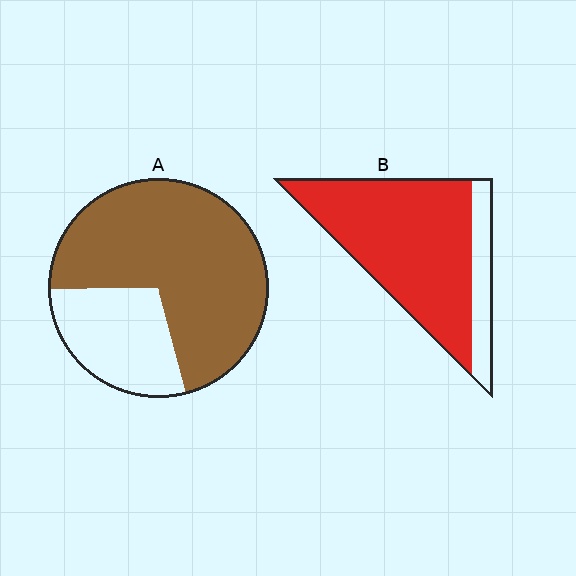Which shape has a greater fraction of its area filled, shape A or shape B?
Shape B.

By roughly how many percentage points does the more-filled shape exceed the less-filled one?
By roughly 10 percentage points (B over A).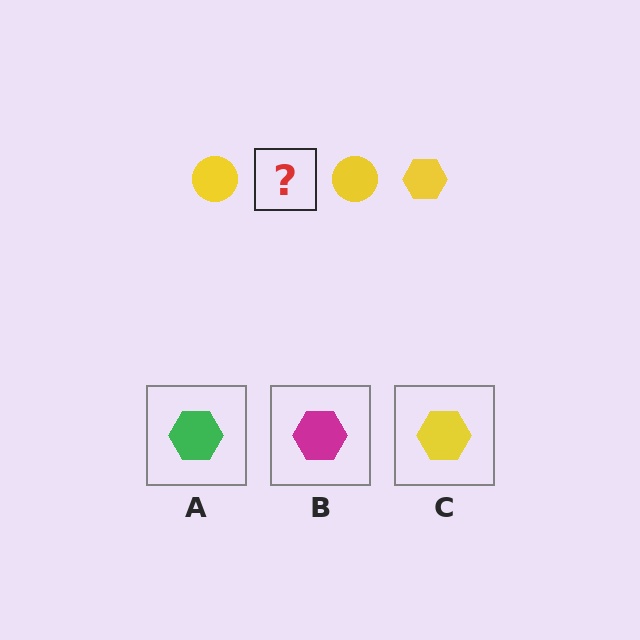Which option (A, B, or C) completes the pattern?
C.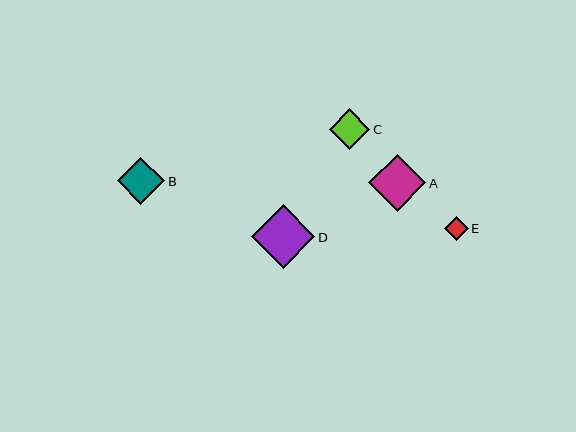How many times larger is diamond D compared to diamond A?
Diamond D is approximately 1.1 times the size of diamond A.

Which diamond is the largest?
Diamond D is the largest with a size of approximately 64 pixels.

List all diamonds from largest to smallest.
From largest to smallest: D, A, B, C, E.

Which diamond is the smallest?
Diamond E is the smallest with a size of approximately 23 pixels.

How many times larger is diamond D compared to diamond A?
Diamond D is approximately 1.1 times the size of diamond A.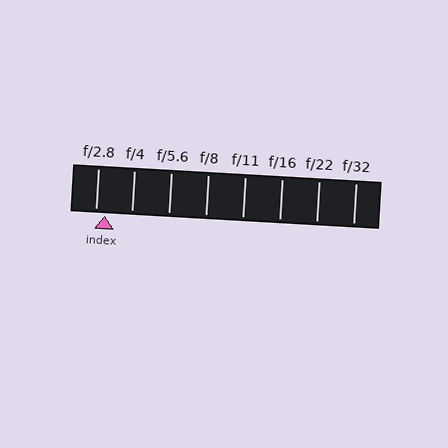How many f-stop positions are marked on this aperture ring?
There are 8 f-stop positions marked.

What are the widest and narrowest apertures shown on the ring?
The widest aperture shown is f/2.8 and the narrowest is f/32.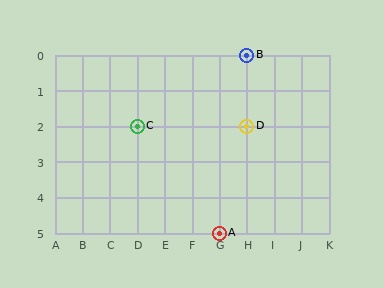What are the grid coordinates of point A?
Point A is at grid coordinates (G, 5).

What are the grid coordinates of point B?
Point B is at grid coordinates (H, 0).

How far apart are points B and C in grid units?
Points B and C are 4 columns and 2 rows apart (about 4.5 grid units diagonally).